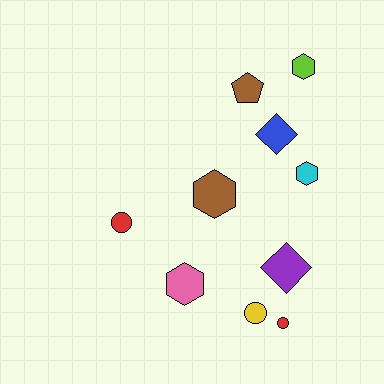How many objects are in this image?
There are 10 objects.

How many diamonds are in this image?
There are 2 diamonds.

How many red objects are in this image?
There are 2 red objects.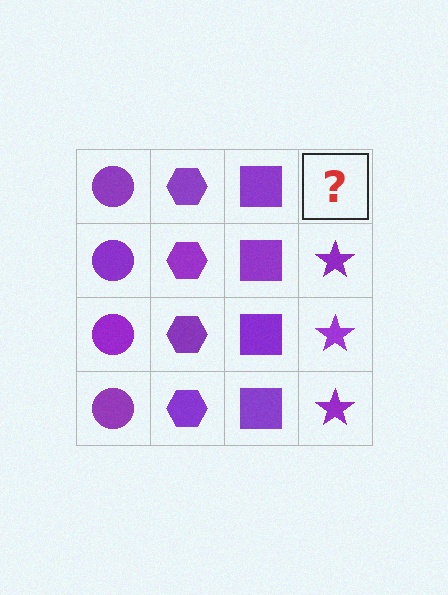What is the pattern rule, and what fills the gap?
The rule is that each column has a consistent shape. The gap should be filled with a purple star.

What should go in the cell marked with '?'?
The missing cell should contain a purple star.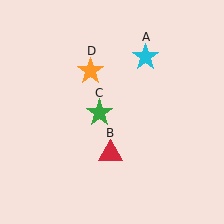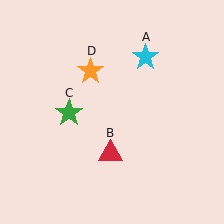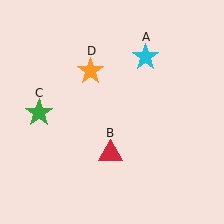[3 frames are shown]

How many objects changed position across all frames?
1 object changed position: green star (object C).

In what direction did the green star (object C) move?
The green star (object C) moved left.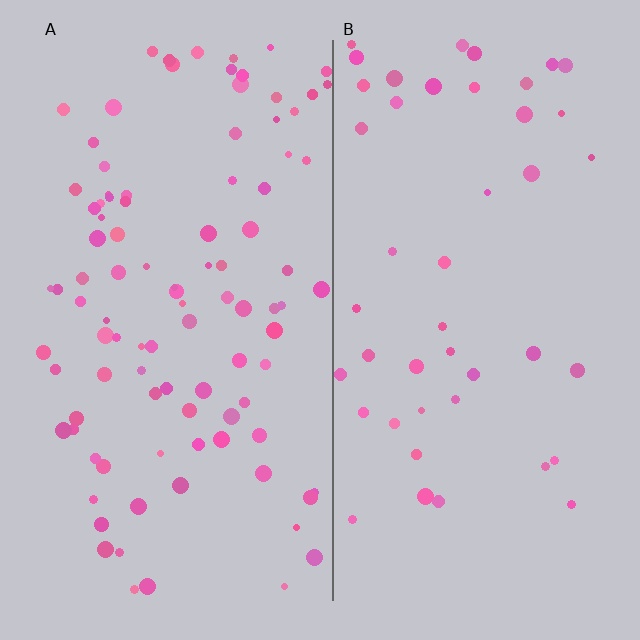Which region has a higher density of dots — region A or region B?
A (the left).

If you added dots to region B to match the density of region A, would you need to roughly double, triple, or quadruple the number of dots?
Approximately double.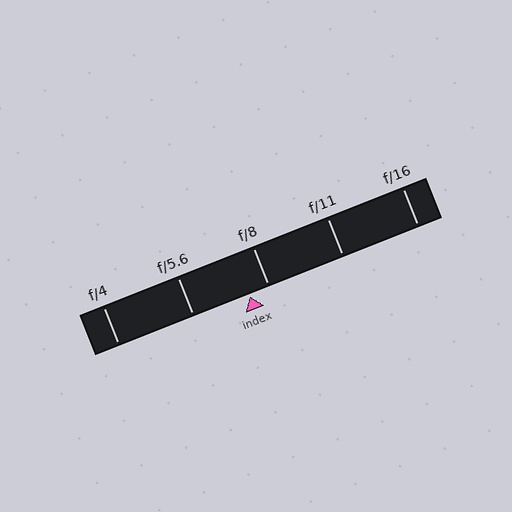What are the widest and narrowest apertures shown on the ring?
The widest aperture shown is f/4 and the narrowest is f/16.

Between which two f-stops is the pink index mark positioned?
The index mark is between f/5.6 and f/8.